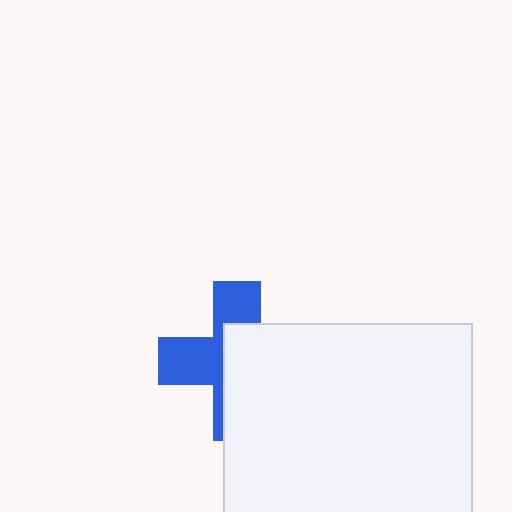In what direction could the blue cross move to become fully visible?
The blue cross could move left. That would shift it out from behind the white square entirely.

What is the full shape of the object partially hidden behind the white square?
The partially hidden object is a blue cross.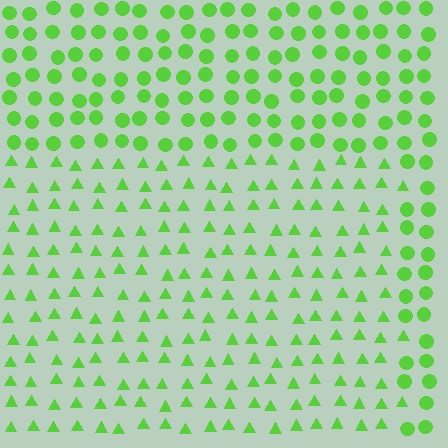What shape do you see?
I see a rectangle.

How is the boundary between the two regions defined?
The boundary is defined by a change in element shape: triangles inside vs. circles outside. All elements share the same color and spacing.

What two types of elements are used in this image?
The image uses triangles inside the rectangle region and circles outside it.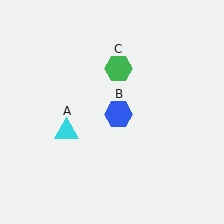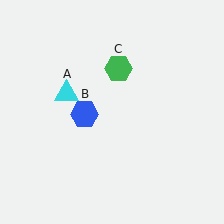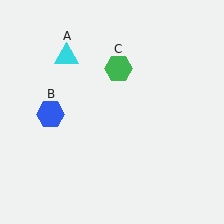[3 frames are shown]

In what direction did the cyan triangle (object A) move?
The cyan triangle (object A) moved up.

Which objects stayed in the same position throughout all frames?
Green hexagon (object C) remained stationary.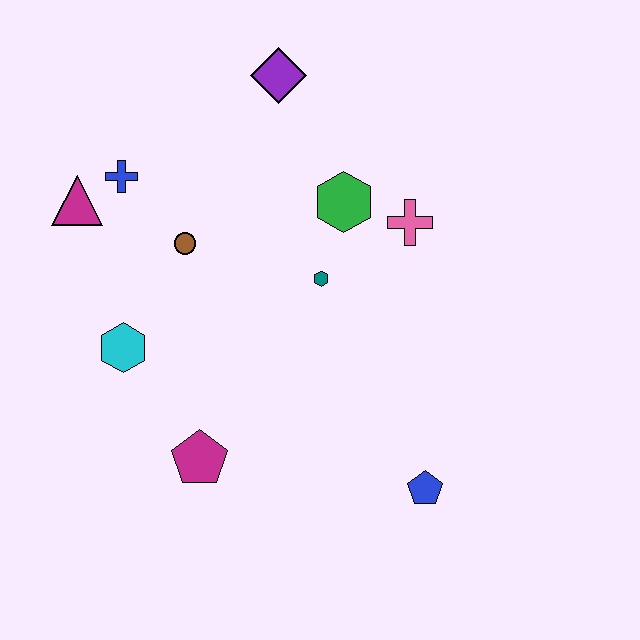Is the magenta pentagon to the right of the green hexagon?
No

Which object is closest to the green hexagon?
The pink cross is closest to the green hexagon.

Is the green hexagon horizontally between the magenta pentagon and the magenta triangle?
No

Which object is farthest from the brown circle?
The blue pentagon is farthest from the brown circle.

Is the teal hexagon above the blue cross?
No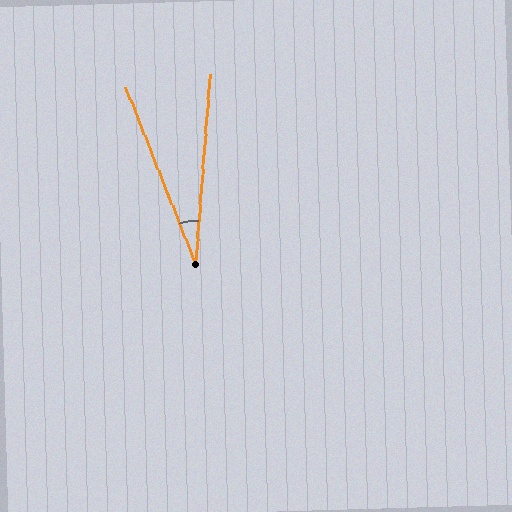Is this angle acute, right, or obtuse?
It is acute.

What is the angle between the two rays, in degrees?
Approximately 26 degrees.